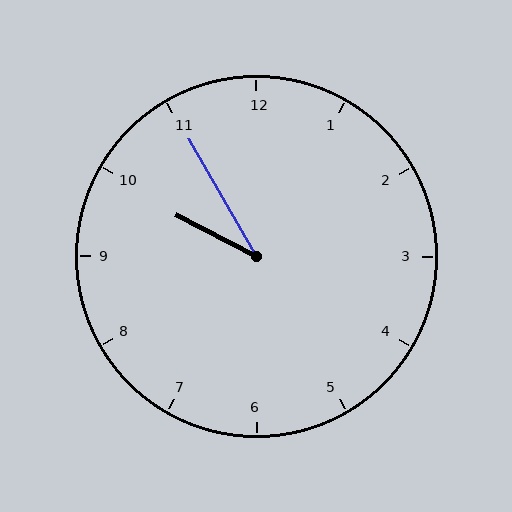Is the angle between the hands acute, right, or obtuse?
It is acute.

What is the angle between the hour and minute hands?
Approximately 32 degrees.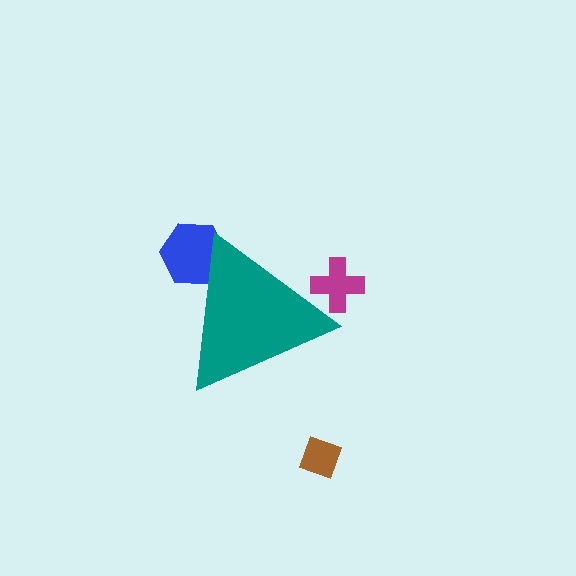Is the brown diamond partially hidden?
No, the brown diamond is fully visible.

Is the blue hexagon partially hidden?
Yes, the blue hexagon is partially hidden behind the teal triangle.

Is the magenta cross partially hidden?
Yes, the magenta cross is partially hidden behind the teal triangle.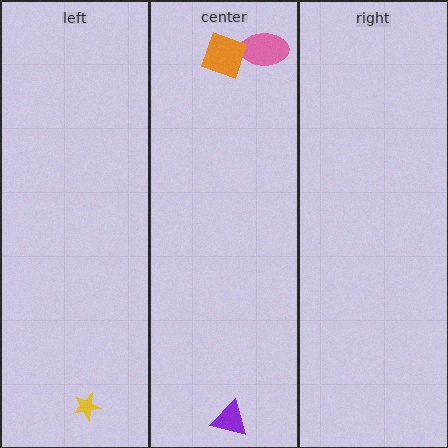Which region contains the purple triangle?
The center region.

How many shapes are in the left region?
1.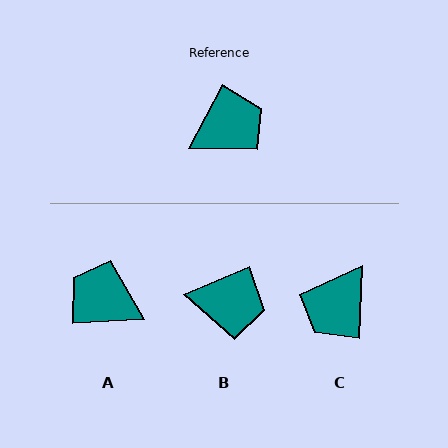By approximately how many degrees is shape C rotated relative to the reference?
Approximately 155 degrees clockwise.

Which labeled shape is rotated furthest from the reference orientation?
C, about 155 degrees away.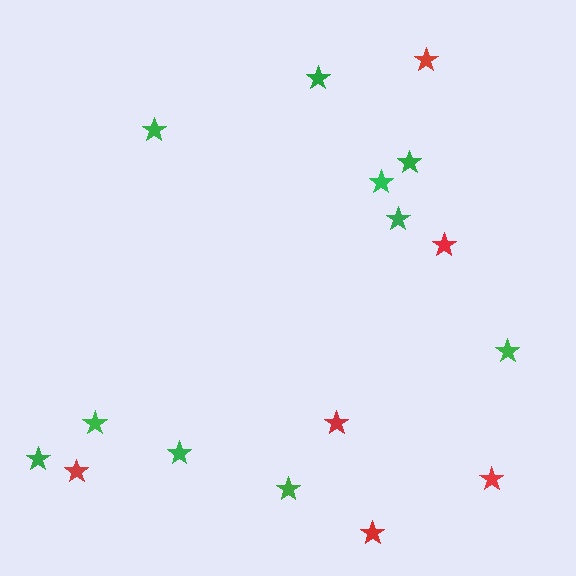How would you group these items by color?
There are 2 groups: one group of green stars (10) and one group of red stars (6).